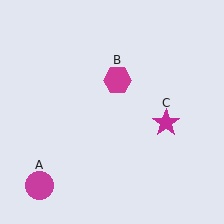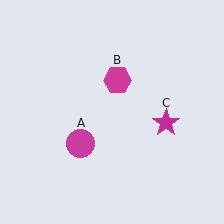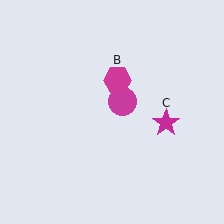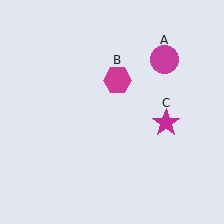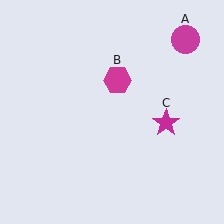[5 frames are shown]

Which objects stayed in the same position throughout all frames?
Magenta hexagon (object B) and magenta star (object C) remained stationary.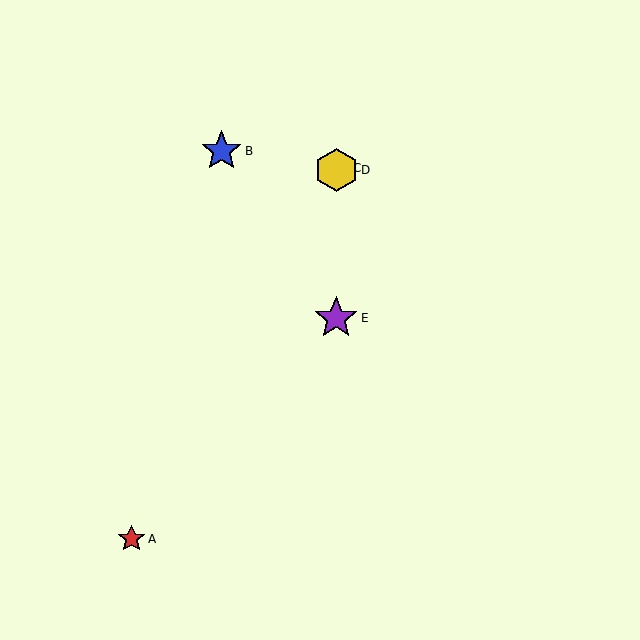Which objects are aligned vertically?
Objects C, D, E are aligned vertically.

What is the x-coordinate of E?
Object E is at x≈336.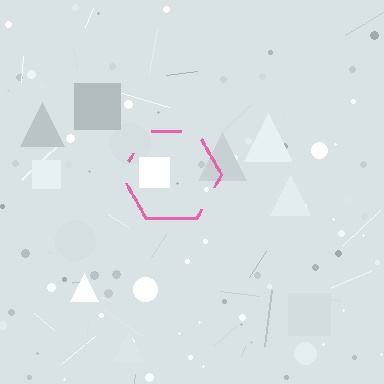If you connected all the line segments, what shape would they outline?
They would outline a hexagon.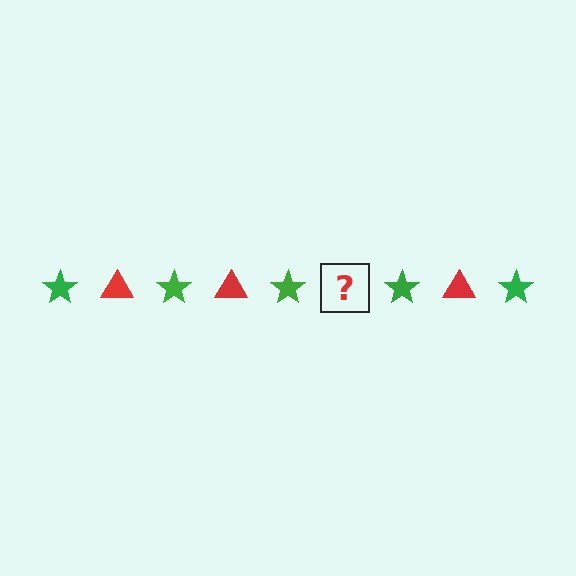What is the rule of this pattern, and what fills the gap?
The rule is that the pattern alternates between green star and red triangle. The gap should be filled with a red triangle.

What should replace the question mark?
The question mark should be replaced with a red triangle.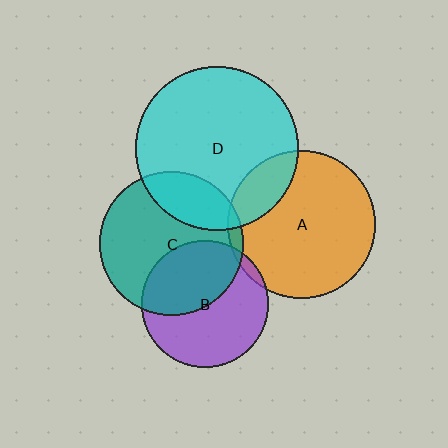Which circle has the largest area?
Circle D (cyan).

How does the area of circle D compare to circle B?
Approximately 1.7 times.